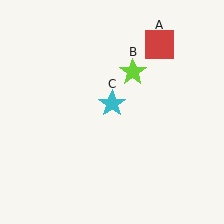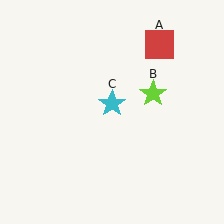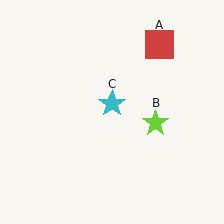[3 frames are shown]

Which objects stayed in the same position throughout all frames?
Red square (object A) and cyan star (object C) remained stationary.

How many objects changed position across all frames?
1 object changed position: lime star (object B).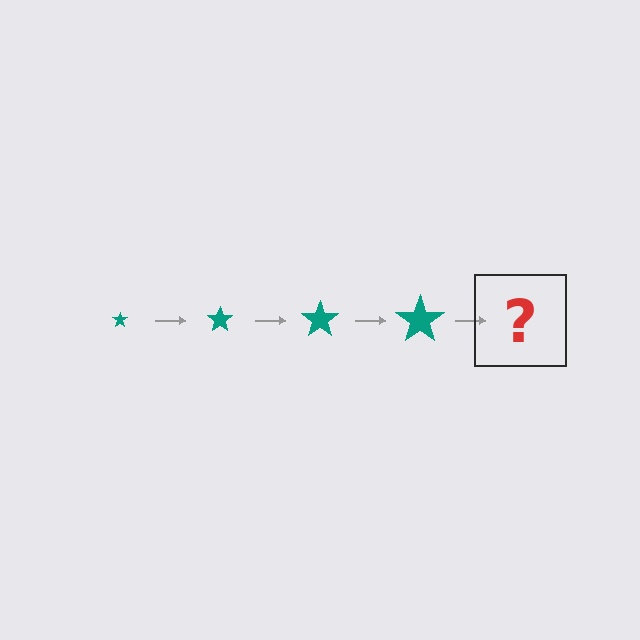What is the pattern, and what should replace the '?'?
The pattern is that the star gets progressively larger each step. The '?' should be a teal star, larger than the previous one.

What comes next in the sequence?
The next element should be a teal star, larger than the previous one.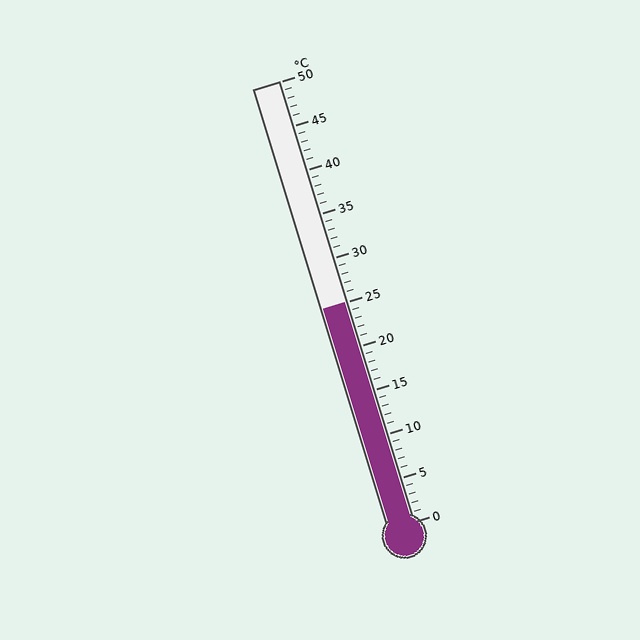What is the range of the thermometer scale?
The thermometer scale ranges from 0°C to 50°C.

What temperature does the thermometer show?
The thermometer shows approximately 25°C.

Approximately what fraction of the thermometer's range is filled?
The thermometer is filled to approximately 50% of its range.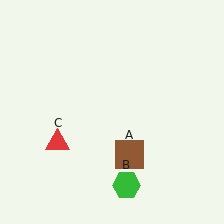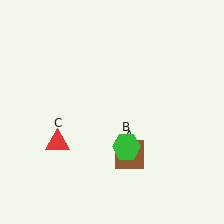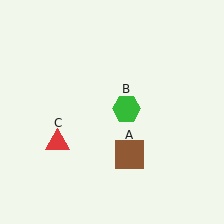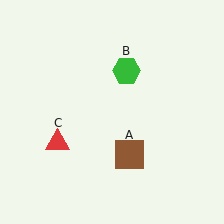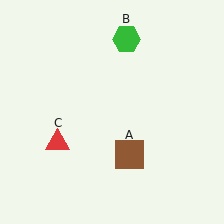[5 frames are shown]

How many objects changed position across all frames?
1 object changed position: green hexagon (object B).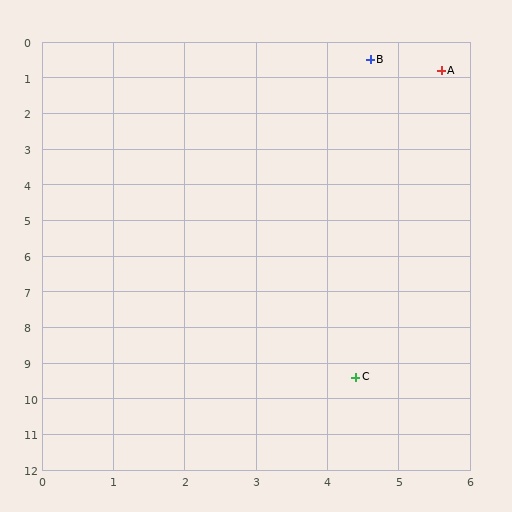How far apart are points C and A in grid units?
Points C and A are about 8.7 grid units apart.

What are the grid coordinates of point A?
Point A is at approximately (5.6, 0.8).